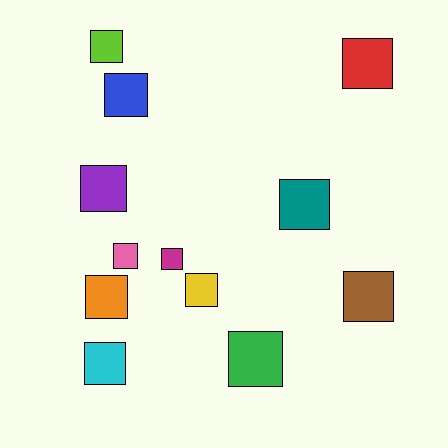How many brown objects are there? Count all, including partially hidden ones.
There is 1 brown object.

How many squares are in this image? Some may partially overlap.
There are 12 squares.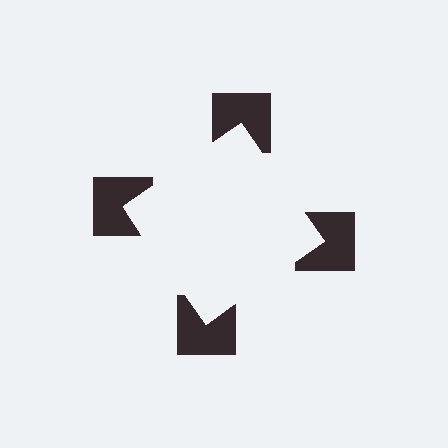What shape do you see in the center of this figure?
An illusory square — its edges are inferred from the aligned wedge cuts in the notched squares, not physically drawn.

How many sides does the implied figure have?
4 sides.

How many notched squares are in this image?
There are 4 — one at each vertex of the illusory square.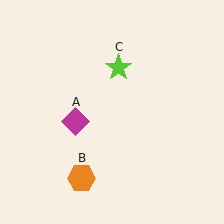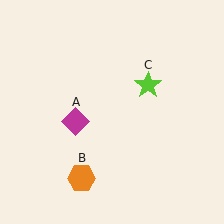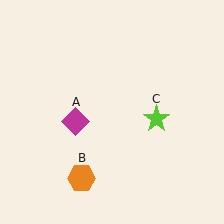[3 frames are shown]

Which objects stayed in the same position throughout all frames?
Magenta diamond (object A) and orange hexagon (object B) remained stationary.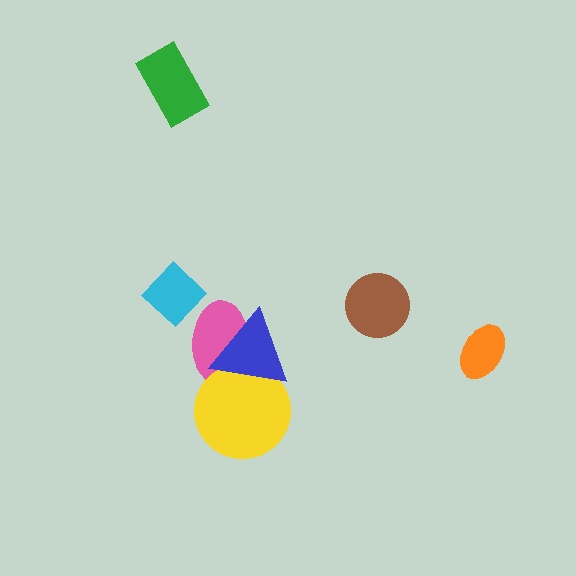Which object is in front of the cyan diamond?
The pink ellipse is in front of the cyan diamond.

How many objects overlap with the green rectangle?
0 objects overlap with the green rectangle.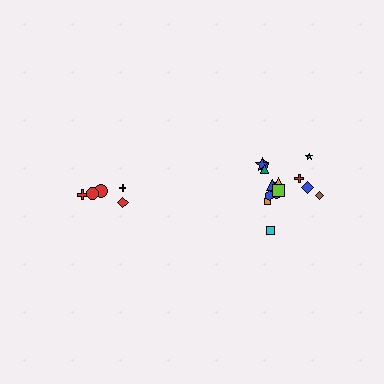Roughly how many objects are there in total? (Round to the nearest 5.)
Roughly 20 objects in total.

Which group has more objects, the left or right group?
The right group.